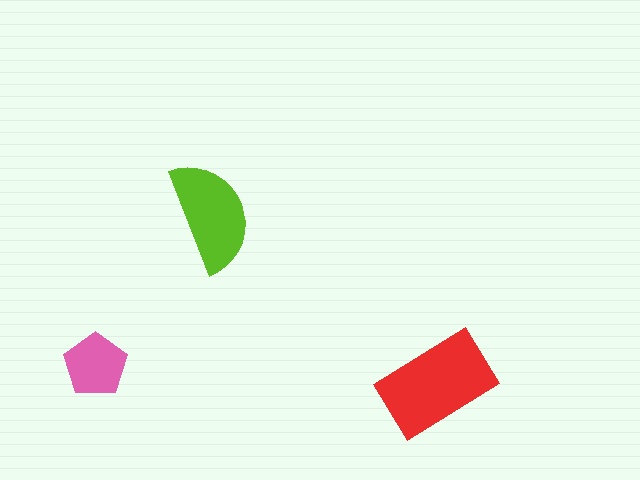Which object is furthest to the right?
The red rectangle is rightmost.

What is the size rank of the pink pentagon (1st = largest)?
3rd.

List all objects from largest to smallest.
The red rectangle, the lime semicircle, the pink pentagon.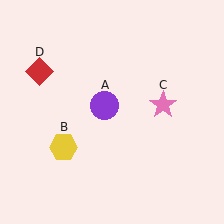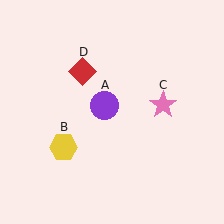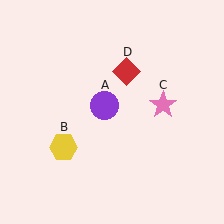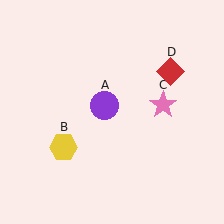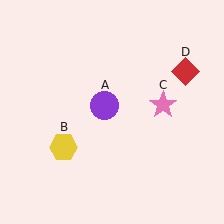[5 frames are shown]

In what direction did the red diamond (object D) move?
The red diamond (object D) moved right.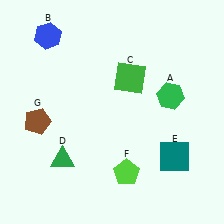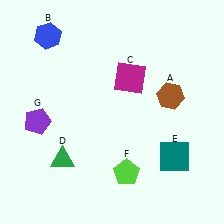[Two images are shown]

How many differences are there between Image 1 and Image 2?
There are 3 differences between the two images.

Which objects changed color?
A changed from green to brown. C changed from green to magenta. G changed from brown to purple.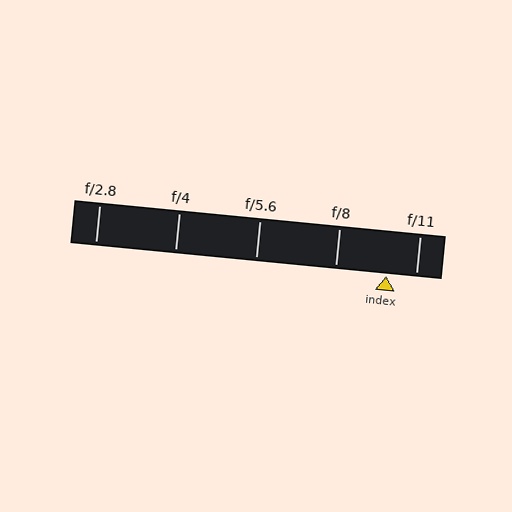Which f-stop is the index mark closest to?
The index mark is closest to f/11.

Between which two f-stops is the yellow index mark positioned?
The index mark is between f/8 and f/11.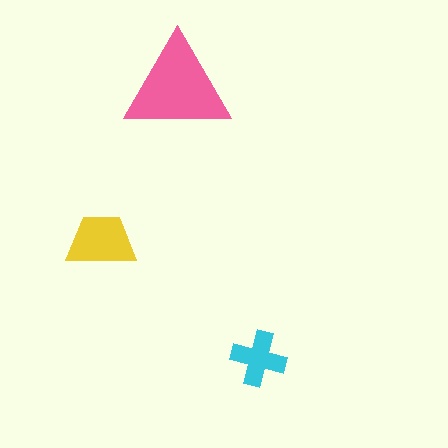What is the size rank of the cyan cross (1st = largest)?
3rd.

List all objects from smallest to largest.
The cyan cross, the yellow trapezoid, the pink triangle.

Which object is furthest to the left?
The yellow trapezoid is leftmost.